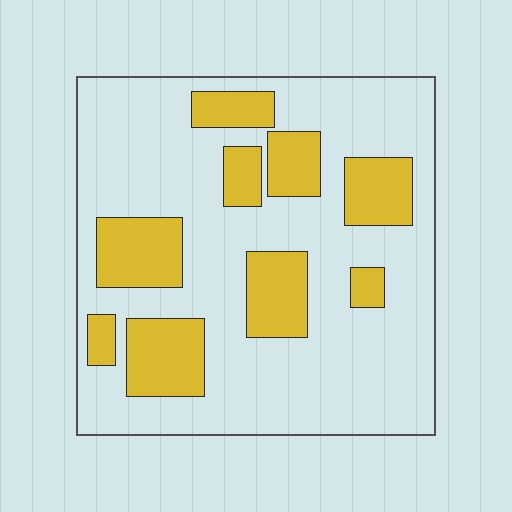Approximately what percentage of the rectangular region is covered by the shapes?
Approximately 25%.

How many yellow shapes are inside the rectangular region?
9.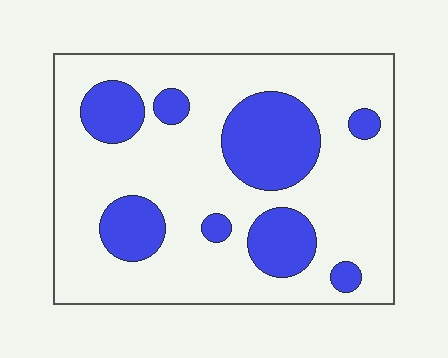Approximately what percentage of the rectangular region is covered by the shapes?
Approximately 25%.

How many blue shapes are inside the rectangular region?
8.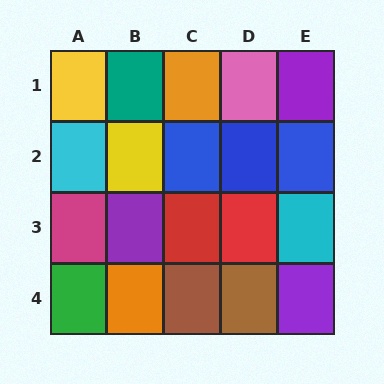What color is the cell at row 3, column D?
Red.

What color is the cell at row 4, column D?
Brown.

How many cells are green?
1 cell is green.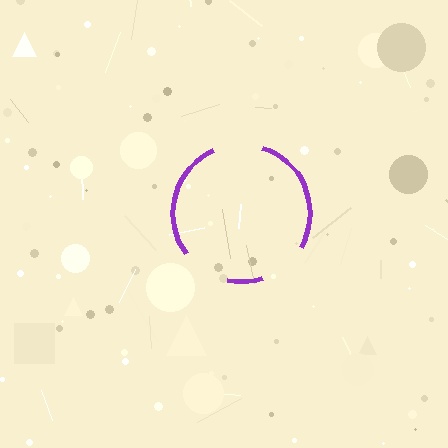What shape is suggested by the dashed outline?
The dashed outline suggests a circle.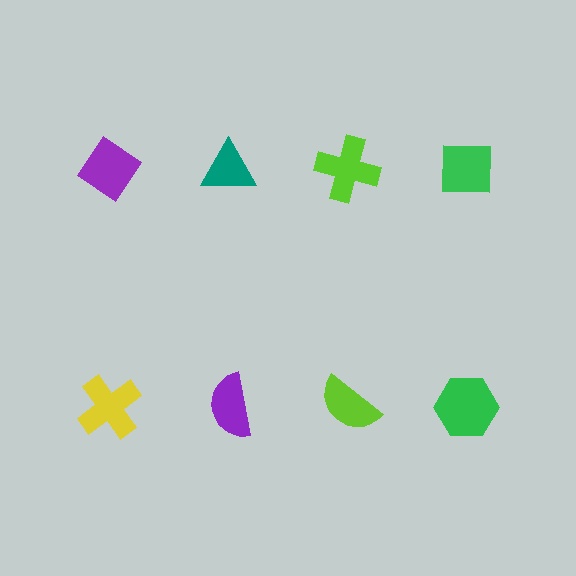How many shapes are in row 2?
4 shapes.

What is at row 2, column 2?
A purple semicircle.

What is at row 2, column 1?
A yellow cross.